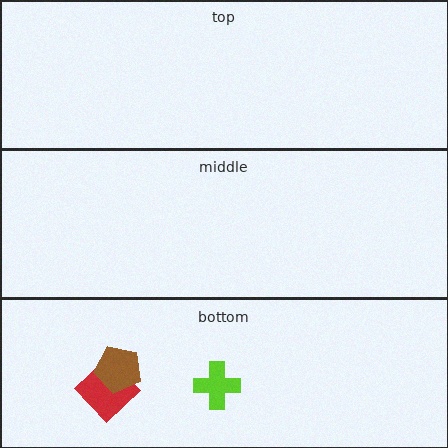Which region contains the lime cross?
The bottom region.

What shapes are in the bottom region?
The lime cross, the red diamond, the brown pentagon.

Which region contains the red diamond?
The bottom region.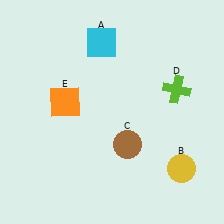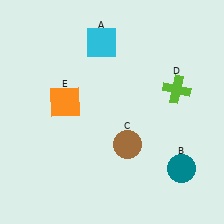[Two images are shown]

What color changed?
The circle (B) changed from yellow in Image 1 to teal in Image 2.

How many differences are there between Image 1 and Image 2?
There is 1 difference between the two images.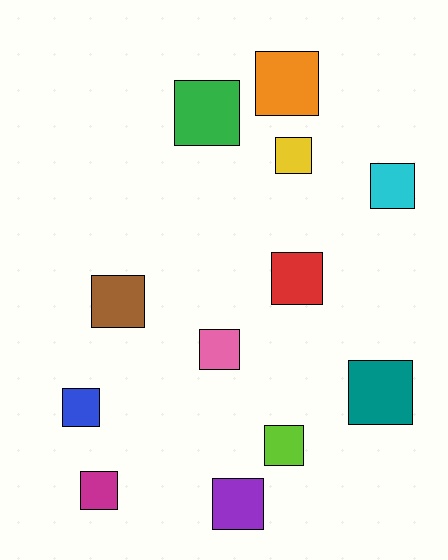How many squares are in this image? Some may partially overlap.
There are 12 squares.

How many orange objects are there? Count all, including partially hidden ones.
There is 1 orange object.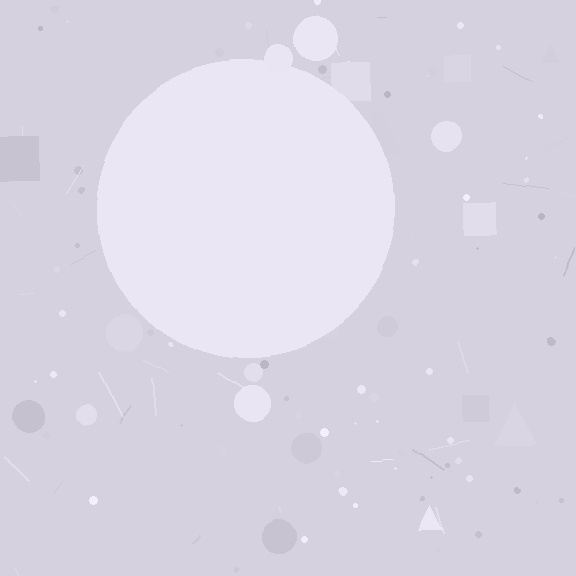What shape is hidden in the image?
A circle is hidden in the image.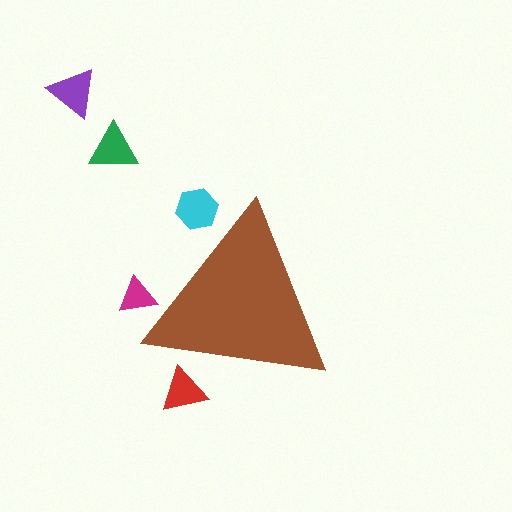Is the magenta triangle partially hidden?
Yes, the magenta triangle is partially hidden behind the brown triangle.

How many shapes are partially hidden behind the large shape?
3 shapes are partially hidden.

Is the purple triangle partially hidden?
No, the purple triangle is fully visible.